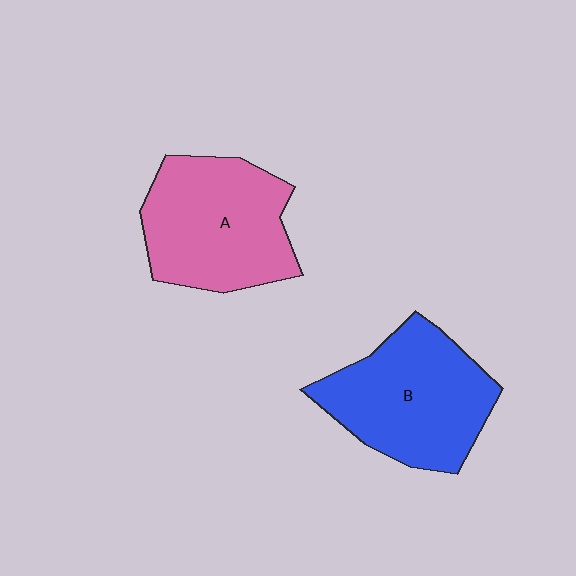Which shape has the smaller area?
Shape A (pink).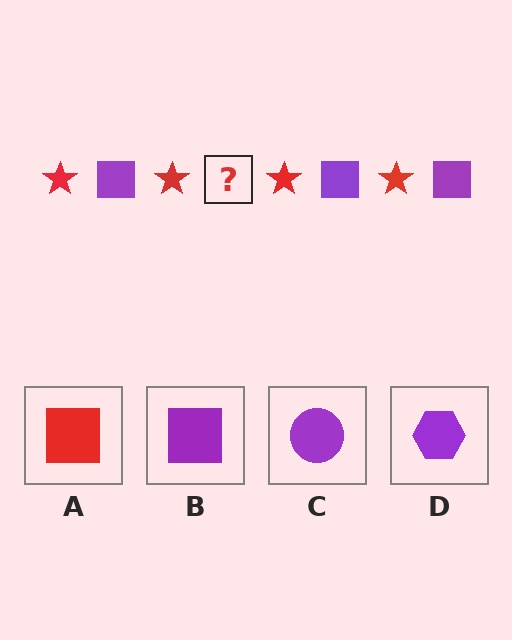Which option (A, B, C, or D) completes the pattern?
B.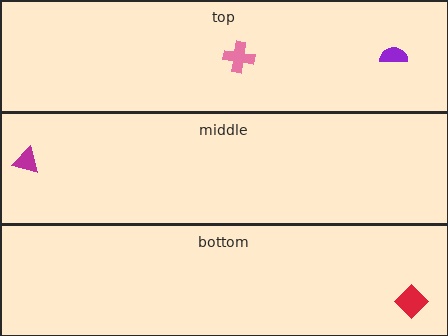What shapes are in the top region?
The purple semicircle, the pink cross.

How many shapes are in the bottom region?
1.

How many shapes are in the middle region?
1.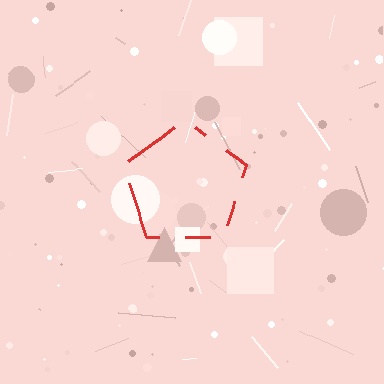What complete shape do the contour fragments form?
The contour fragments form a pentagon.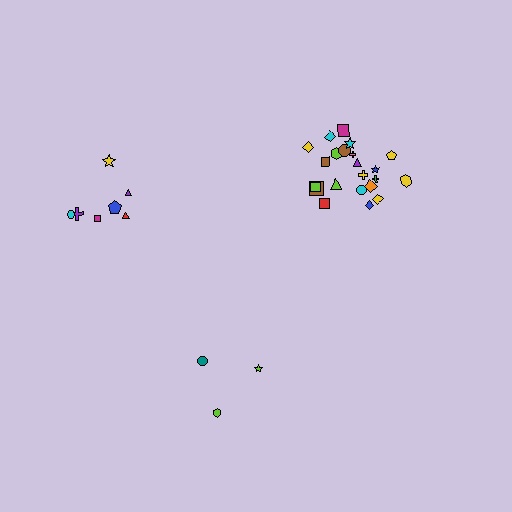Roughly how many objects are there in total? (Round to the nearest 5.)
Roughly 30 objects in total.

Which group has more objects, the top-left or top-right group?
The top-right group.